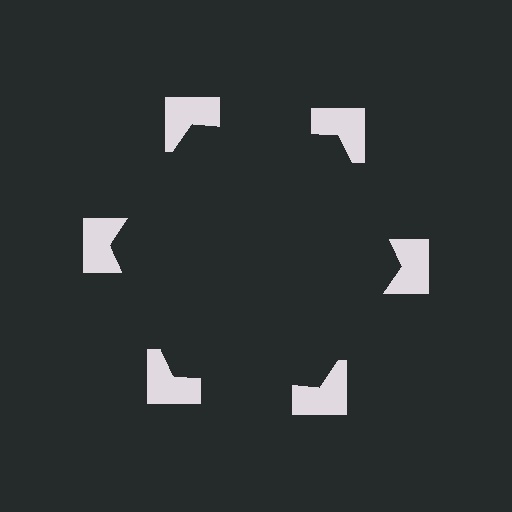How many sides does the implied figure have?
6 sides.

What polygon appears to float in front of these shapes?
An illusory hexagon — its edges are inferred from the aligned wedge cuts in the notched squares, not physically drawn.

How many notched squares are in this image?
There are 6 — one at each vertex of the illusory hexagon.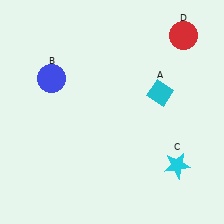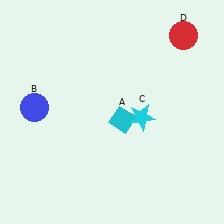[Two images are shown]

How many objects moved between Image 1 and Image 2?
3 objects moved between the two images.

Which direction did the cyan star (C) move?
The cyan star (C) moved up.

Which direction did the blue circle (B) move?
The blue circle (B) moved down.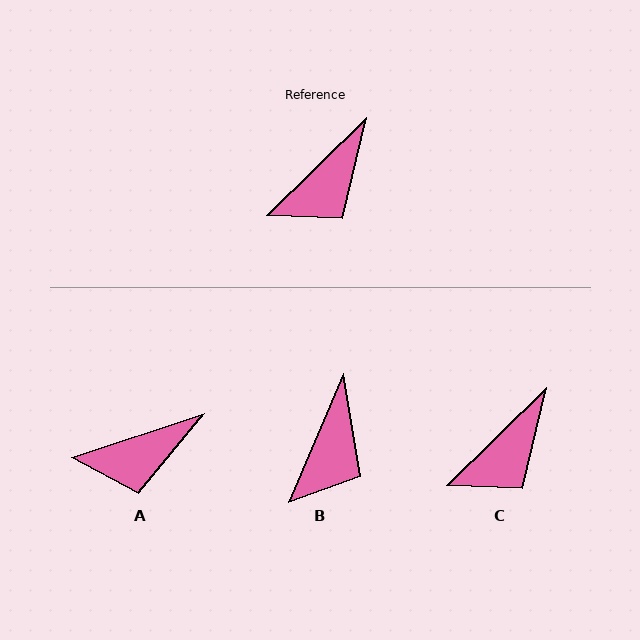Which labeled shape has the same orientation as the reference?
C.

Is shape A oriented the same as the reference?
No, it is off by about 26 degrees.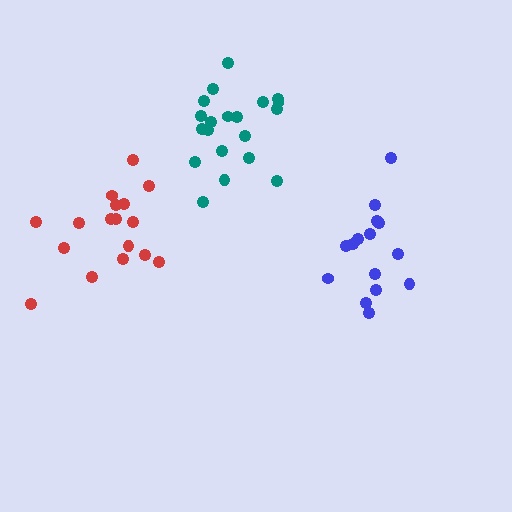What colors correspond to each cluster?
The clusters are colored: teal, red, blue.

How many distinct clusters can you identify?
There are 3 distinct clusters.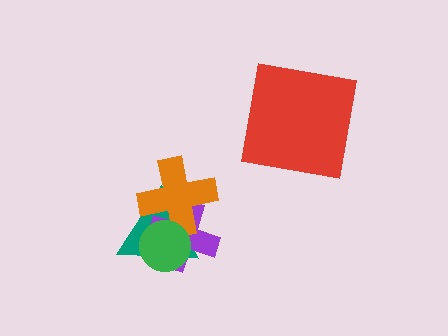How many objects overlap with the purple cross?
3 objects overlap with the purple cross.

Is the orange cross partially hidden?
Yes, it is partially covered by another shape.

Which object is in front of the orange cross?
The green circle is in front of the orange cross.